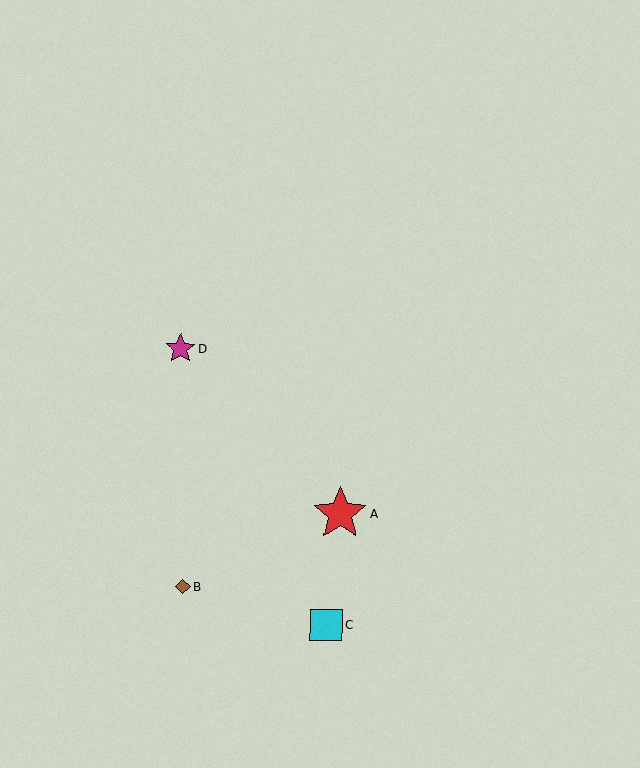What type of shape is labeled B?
Shape B is a brown diamond.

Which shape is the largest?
The red star (labeled A) is the largest.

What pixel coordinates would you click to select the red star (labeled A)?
Click at (340, 514) to select the red star A.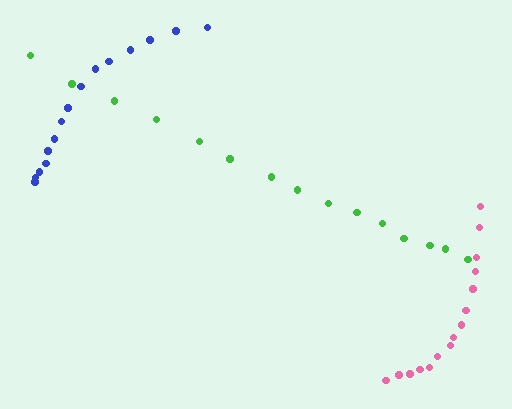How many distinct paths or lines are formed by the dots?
There are 3 distinct paths.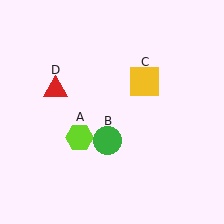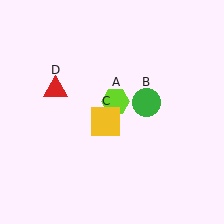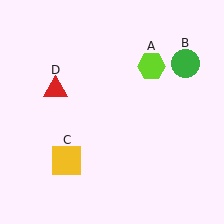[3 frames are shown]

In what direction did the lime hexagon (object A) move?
The lime hexagon (object A) moved up and to the right.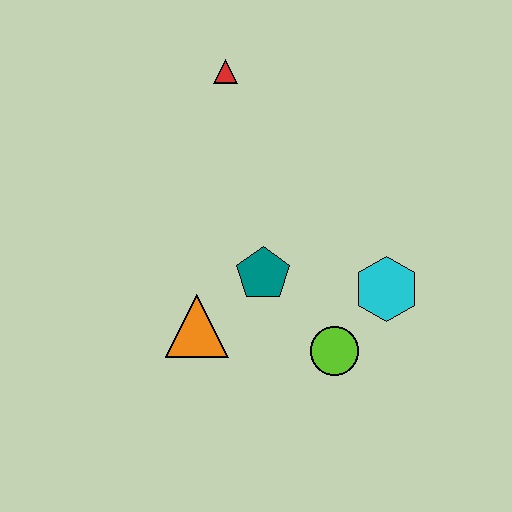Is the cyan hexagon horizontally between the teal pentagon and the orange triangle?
No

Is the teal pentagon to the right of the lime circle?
No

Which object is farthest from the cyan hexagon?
The red triangle is farthest from the cyan hexagon.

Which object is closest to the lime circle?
The cyan hexagon is closest to the lime circle.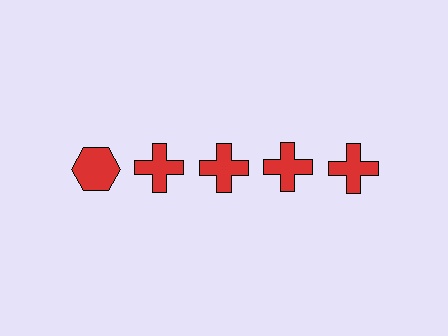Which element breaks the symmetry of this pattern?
The red hexagon in the top row, leftmost column breaks the symmetry. All other shapes are red crosses.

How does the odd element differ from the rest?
It has a different shape: hexagon instead of cross.